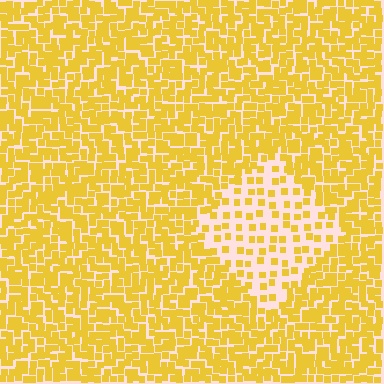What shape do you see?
I see a diamond.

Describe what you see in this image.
The image contains small yellow elements arranged at two different densities. A diamond-shaped region is visible where the elements are less densely packed than the surrounding area.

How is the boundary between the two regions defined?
The boundary is defined by a change in element density (approximately 2.5x ratio). All elements are the same color, size, and shape.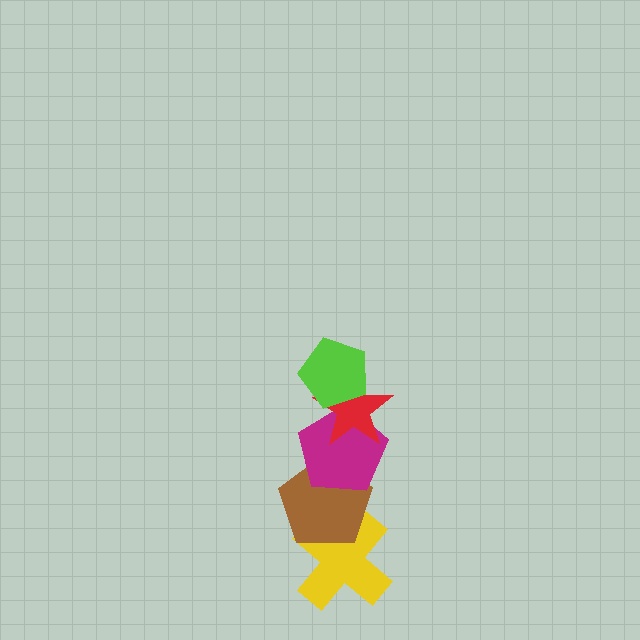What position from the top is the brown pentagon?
The brown pentagon is 4th from the top.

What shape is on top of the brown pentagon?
The magenta pentagon is on top of the brown pentagon.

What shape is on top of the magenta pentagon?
The red star is on top of the magenta pentagon.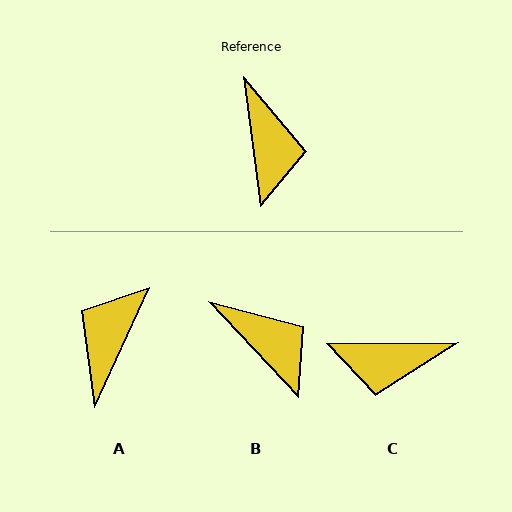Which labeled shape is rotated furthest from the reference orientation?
A, about 148 degrees away.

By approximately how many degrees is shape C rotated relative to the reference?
Approximately 97 degrees clockwise.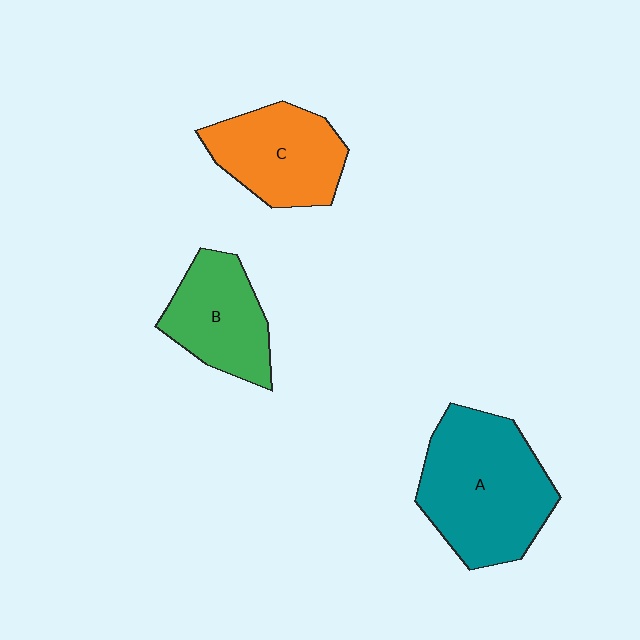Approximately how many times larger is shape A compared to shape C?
Approximately 1.5 times.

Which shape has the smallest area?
Shape B (green).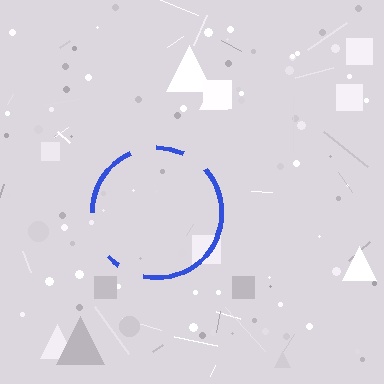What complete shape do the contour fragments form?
The contour fragments form a circle.